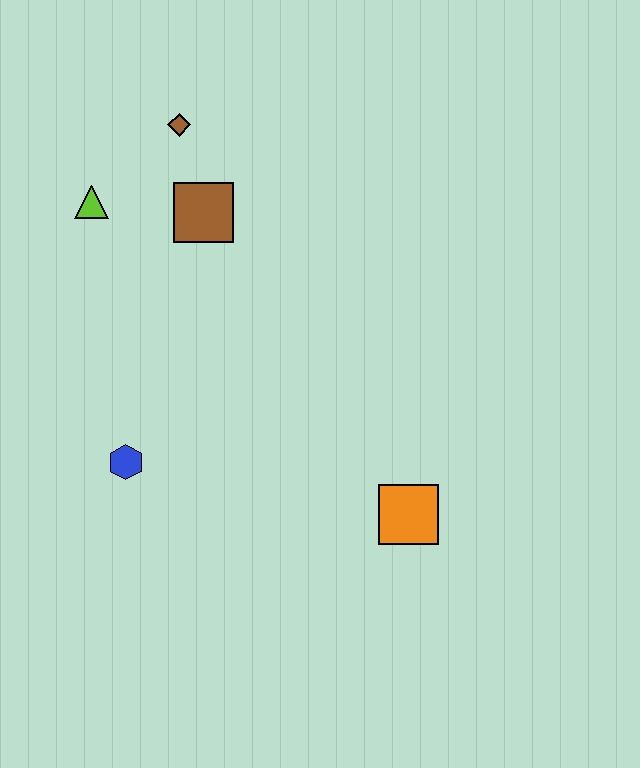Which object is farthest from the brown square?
The orange square is farthest from the brown square.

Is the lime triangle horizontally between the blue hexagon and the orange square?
No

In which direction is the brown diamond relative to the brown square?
The brown diamond is above the brown square.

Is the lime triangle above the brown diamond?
No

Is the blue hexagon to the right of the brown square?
No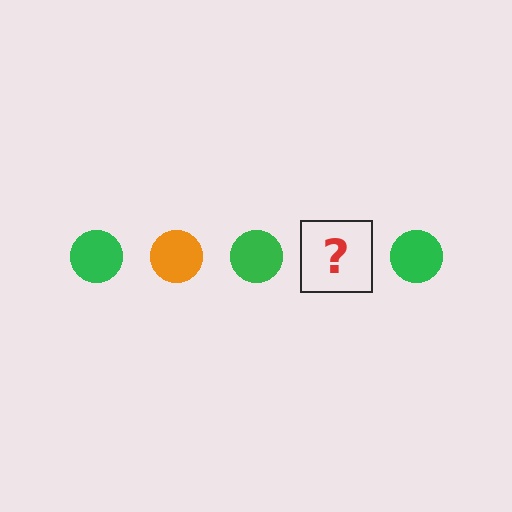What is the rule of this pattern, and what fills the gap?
The rule is that the pattern cycles through green, orange circles. The gap should be filled with an orange circle.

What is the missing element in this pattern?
The missing element is an orange circle.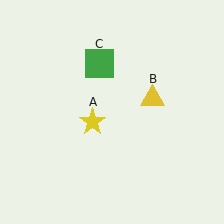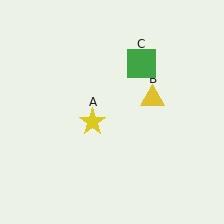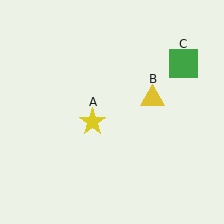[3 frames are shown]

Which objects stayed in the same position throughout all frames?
Yellow star (object A) and yellow triangle (object B) remained stationary.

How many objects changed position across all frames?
1 object changed position: green square (object C).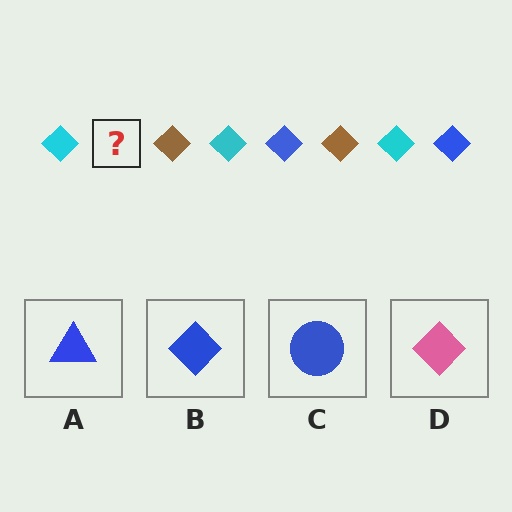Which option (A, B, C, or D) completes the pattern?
B.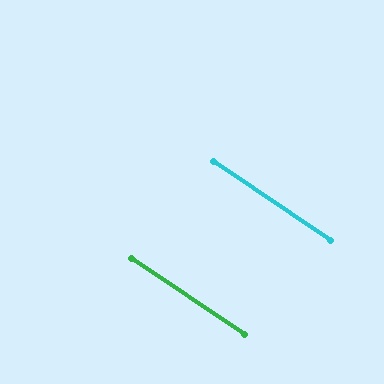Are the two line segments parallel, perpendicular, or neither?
Parallel — their directions differ by only 0.0°.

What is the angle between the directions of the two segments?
Approximately 0 degrees.